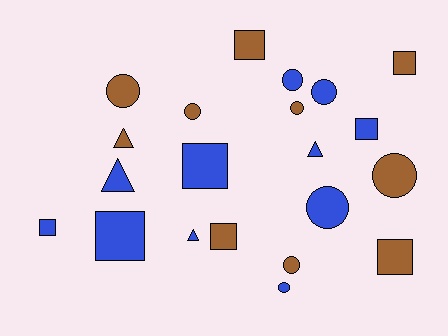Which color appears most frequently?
Blue, with 11 objects.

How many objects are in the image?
There are 21 objects.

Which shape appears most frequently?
Circle, with 9 objects.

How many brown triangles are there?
There is 1 brown triangle.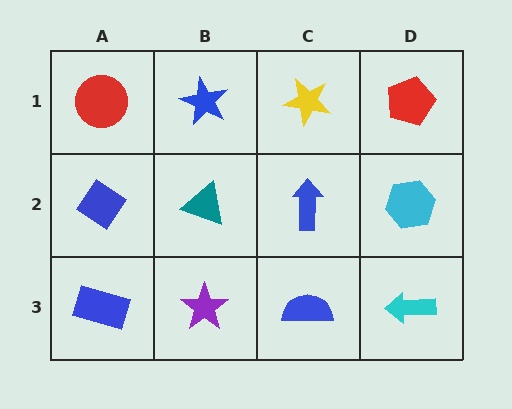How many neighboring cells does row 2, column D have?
3.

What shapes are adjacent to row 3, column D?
A cyan hexagon (row 2, column D), a blue semicircle (row 3, column C).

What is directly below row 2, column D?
A cyan arrow.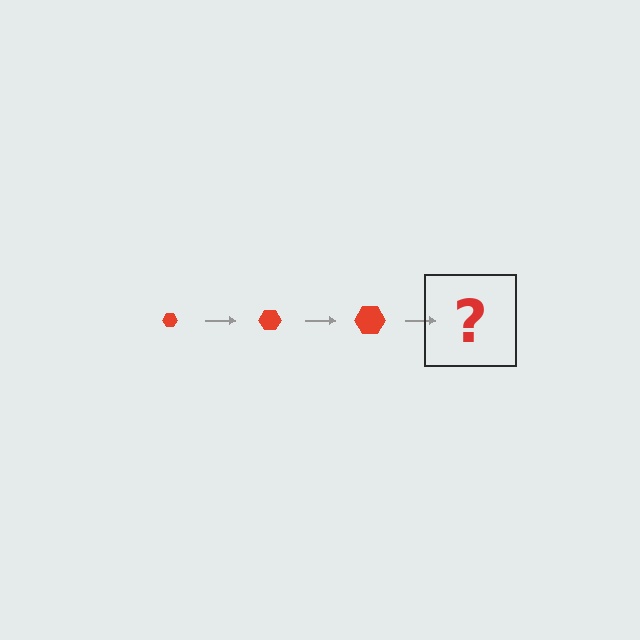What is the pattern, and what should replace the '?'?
The pattern is that the hexagon gets progressively larger each step. The '?' should be a red hexagon, larger than the previous one.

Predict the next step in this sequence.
The next step is a red hexagon, larger than the previous one.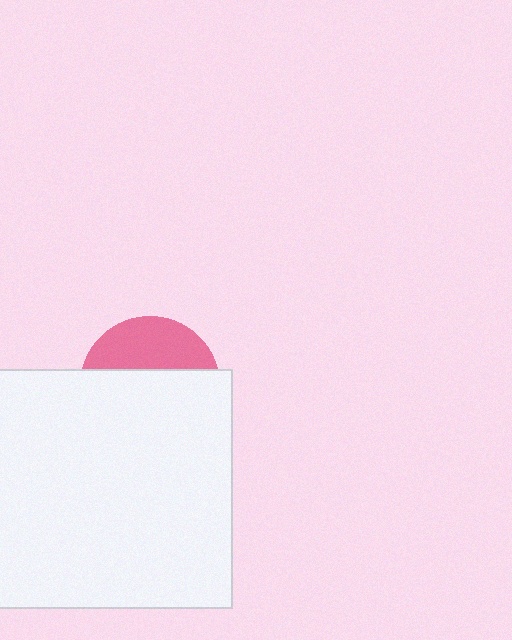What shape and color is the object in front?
The object in front is a white square.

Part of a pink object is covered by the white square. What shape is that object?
It is a circle.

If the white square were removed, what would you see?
You would see the complete pink circle.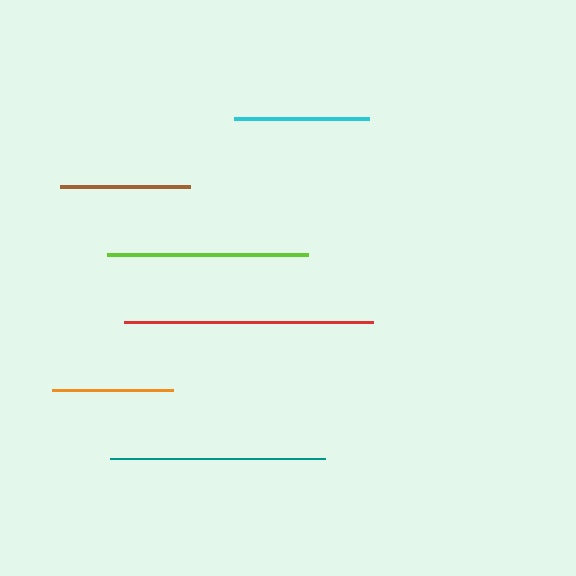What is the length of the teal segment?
The teal segment is approximately 216 pixels long.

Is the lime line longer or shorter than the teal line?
The teal line is longer than the lime line.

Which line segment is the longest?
The red line is the longest at approximately 249 pixels.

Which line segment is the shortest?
The orange line is the shortest at approximately 121 pixels.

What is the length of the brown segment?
The brown segment is approximately 131 pixels long.